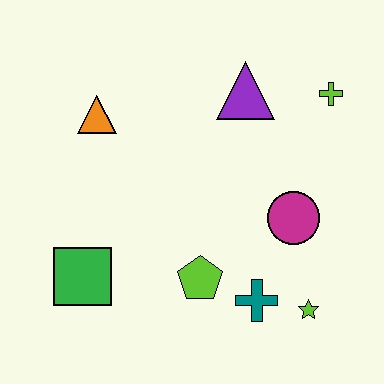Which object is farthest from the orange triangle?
The lime star is farthest from the orange triangle.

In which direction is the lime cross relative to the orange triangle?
The lime cross is to the right of the orange triangle.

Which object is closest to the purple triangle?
The lime cross is closest to the purple triangle.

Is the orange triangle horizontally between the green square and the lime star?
Yes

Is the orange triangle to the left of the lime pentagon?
Yes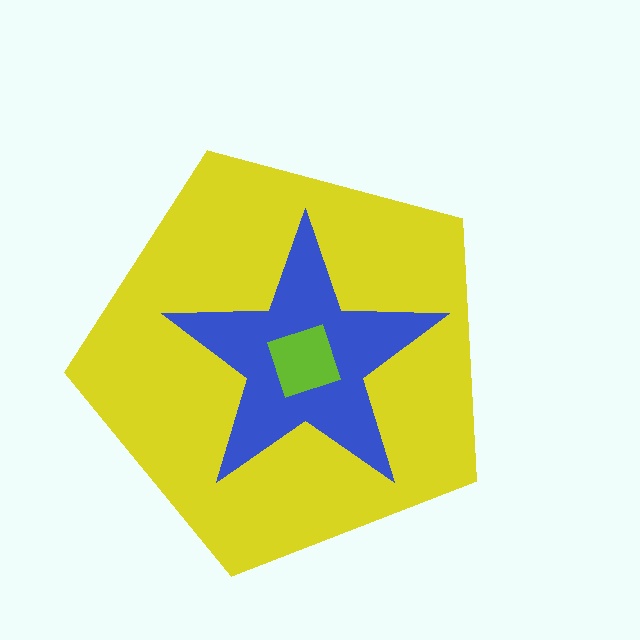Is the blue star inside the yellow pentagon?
Yes.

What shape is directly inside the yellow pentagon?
The blue star.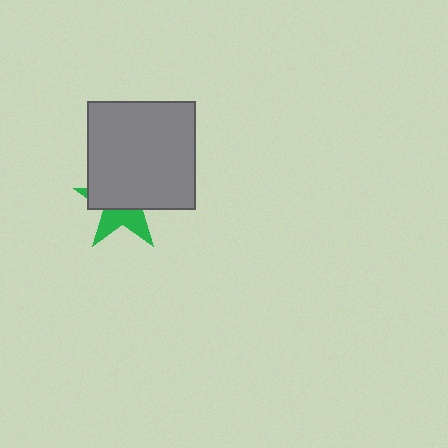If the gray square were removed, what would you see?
You would see the complete green star.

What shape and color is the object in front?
The object in front is a gray square.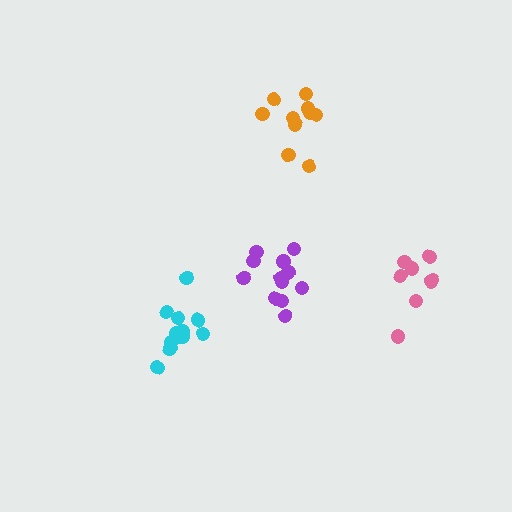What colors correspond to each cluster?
The clusters are colored: cyan, pink, purple, orange.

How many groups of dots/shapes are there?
There are 4 groups.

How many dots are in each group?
Group 1: 14 dots, Group 2: 8 dots, Group 3: 12 dots, Group 4: 10 dots (44 total).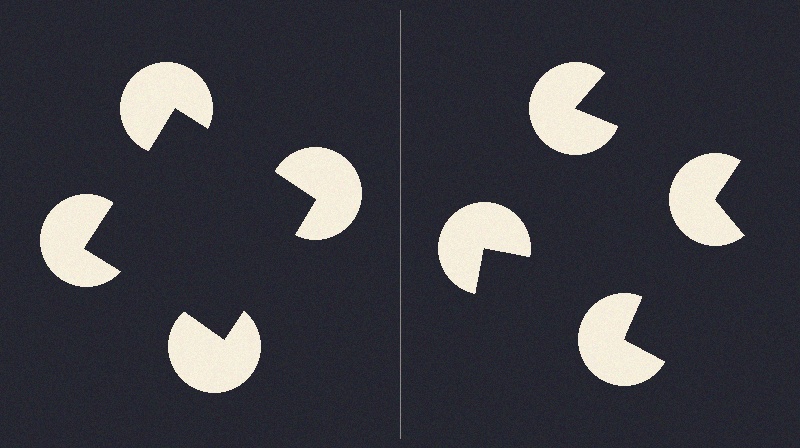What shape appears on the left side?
An illusory square.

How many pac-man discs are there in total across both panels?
8 — 4 on each side.